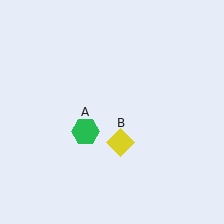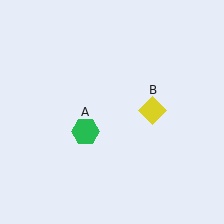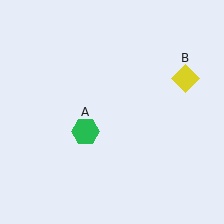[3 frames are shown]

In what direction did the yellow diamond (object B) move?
The yellow diamond (object B) moved up and to the right.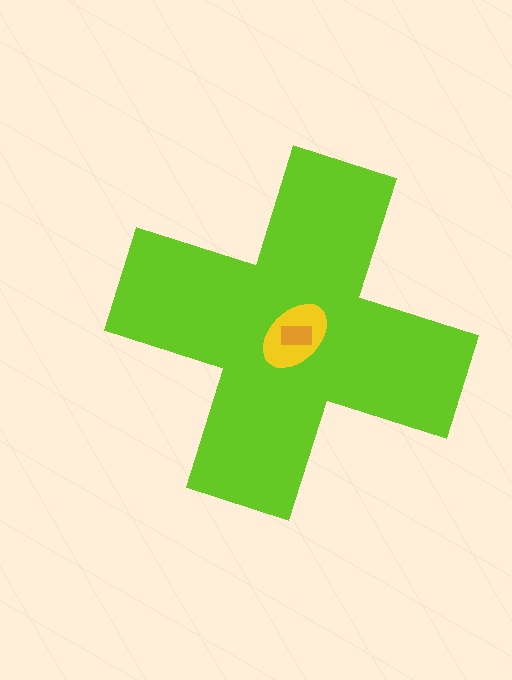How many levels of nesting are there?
3.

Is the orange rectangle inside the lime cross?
Yes.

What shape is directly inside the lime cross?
The yellow ellipse.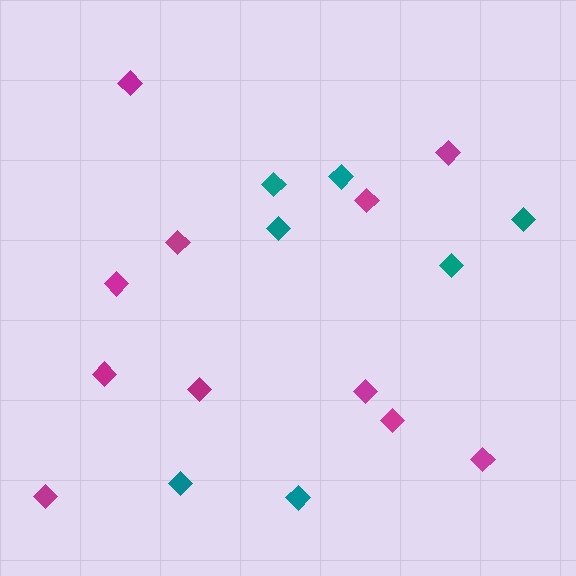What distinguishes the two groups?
There are 2 groups: one group of magenta diamonds (11) and one group of teal diamonds (7).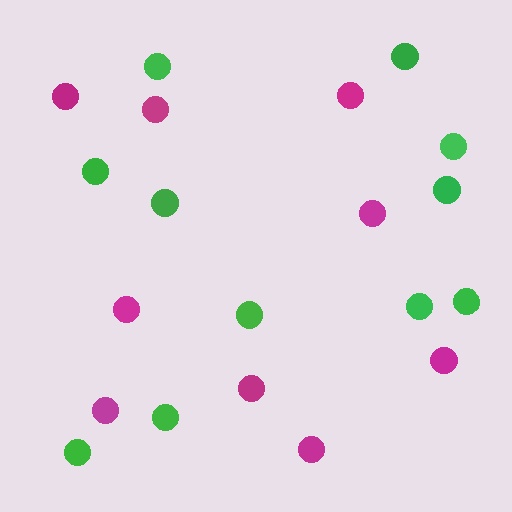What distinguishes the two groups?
There are 2 groups: one group of green circles (11) and one group of magenta circles (9).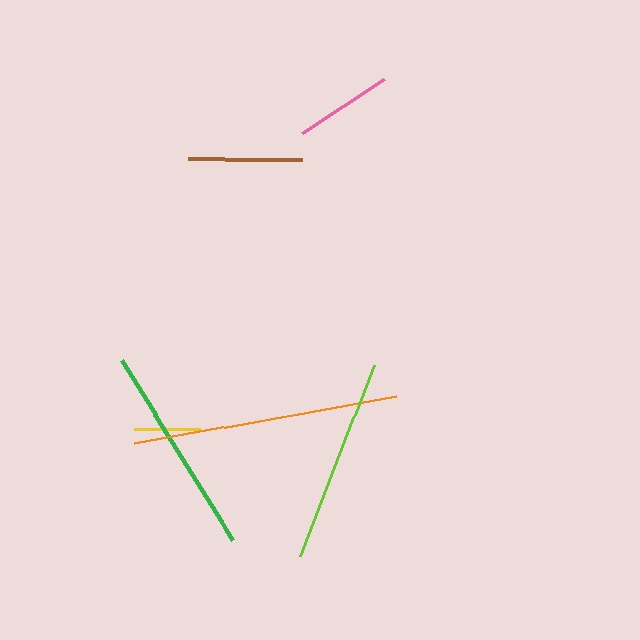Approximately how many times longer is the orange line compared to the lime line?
The orange line is approximately 1.3 times the length of the lime line.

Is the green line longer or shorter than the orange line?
The orange line is longer than the green line.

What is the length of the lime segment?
The lime segment is approximately 205 pixels long.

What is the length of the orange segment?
The orange segment is approximately 265 pixels long.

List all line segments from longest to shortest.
From longest to shortest: orange, green, lime, brown, pink, yellow.